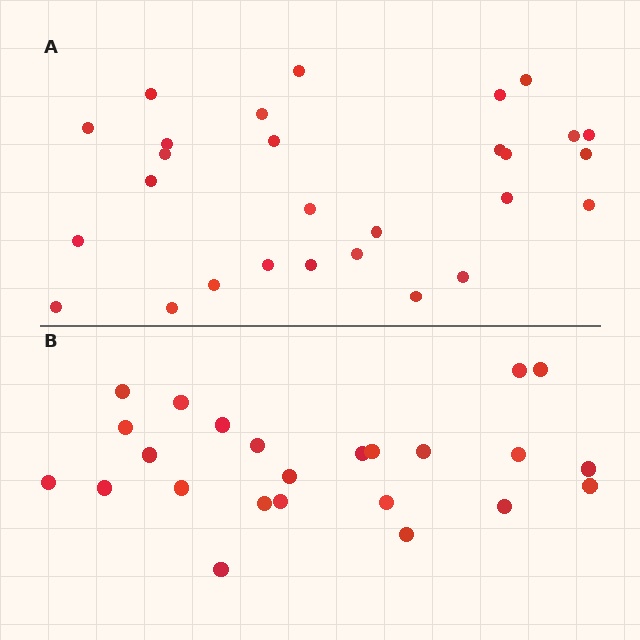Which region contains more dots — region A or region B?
Region A (the top region) has more dots.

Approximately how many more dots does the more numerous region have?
Region A has about 4 more dots than region B.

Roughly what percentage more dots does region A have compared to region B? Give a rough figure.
About 15% more.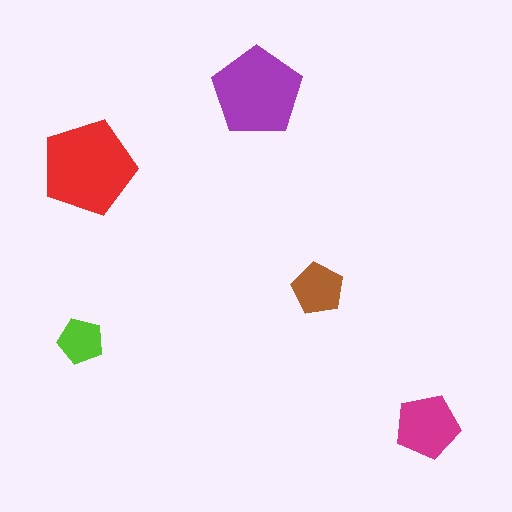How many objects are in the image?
There are 5 objects in the image.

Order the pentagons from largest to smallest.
the red one, the purple one, the magenta one, the brown one, the lime one.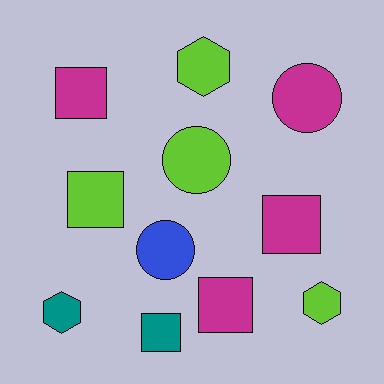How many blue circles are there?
There is 1 blue circle.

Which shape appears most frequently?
Square, with 5 objects.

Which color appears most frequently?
Magenta, with 4 objects.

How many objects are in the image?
There are 11 objects.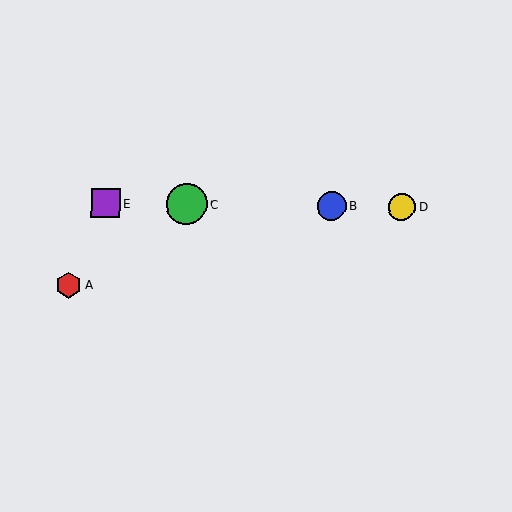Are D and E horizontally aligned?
Yes, both are at y≈207.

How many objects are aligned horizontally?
4 objects (B, C, D, E) are aligned horizontally.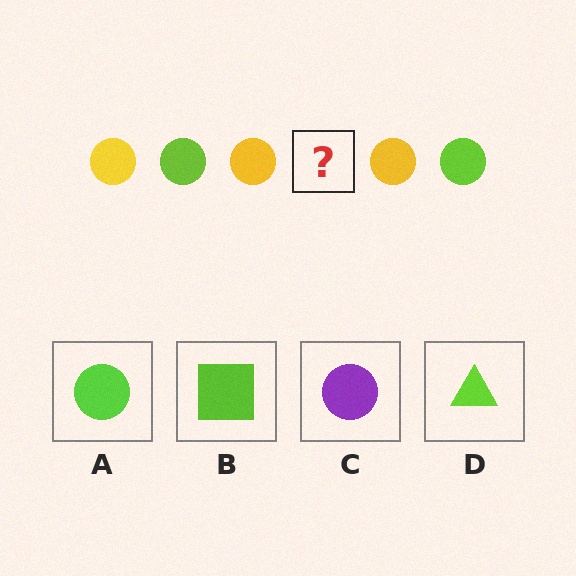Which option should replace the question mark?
Option A.